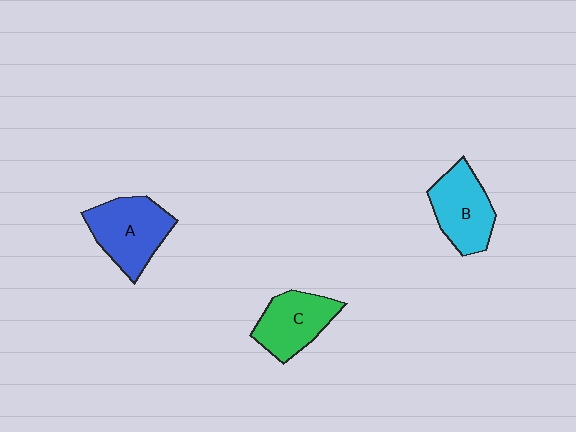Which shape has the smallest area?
Shape C (green).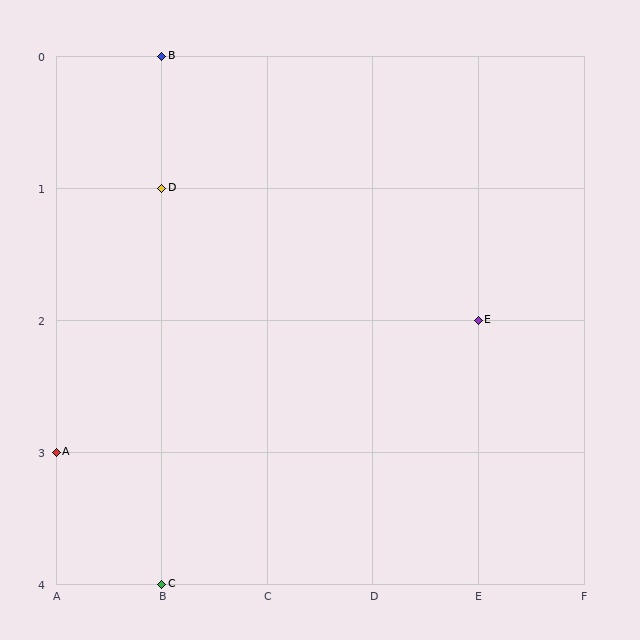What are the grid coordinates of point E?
Point E is at grid coordinates (E, 2).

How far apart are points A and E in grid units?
Points A and E are 4 columns and 1 row apart (about 4.1 grid units diagonally).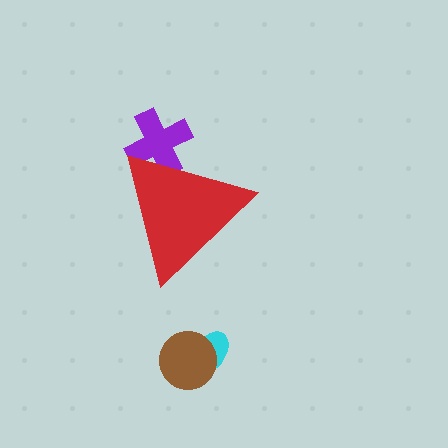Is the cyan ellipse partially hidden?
No, the cyan ellipse is fully visible.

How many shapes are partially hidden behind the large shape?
1 shape is partially hidden.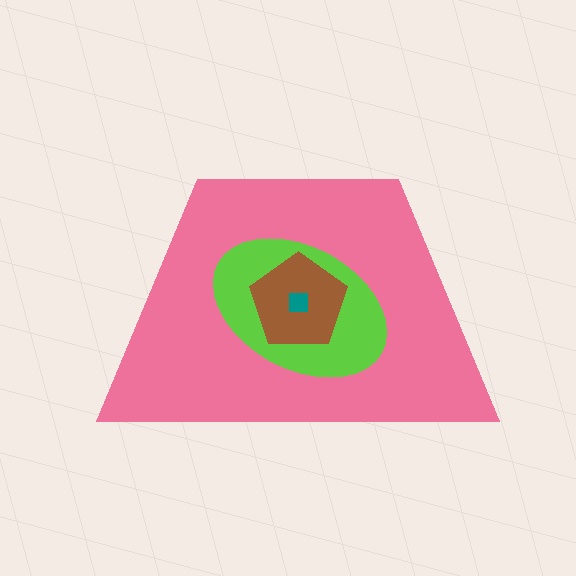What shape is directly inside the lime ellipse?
The brown pentagon.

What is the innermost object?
The teal square.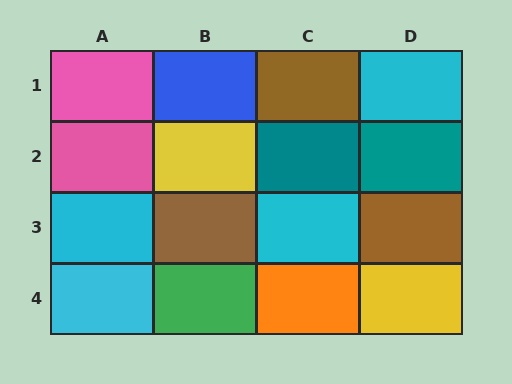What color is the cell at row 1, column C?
Brown.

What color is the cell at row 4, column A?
Cyan.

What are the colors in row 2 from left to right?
Pink, yellow, teal, teal.